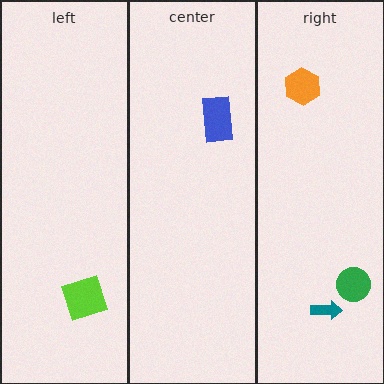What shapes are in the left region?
The lime square.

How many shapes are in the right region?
3.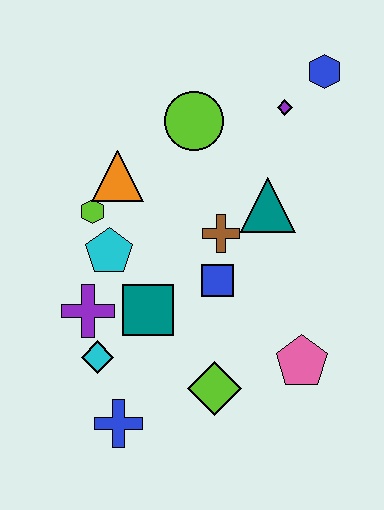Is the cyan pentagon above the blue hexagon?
No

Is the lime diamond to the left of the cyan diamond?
No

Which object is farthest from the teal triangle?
The blue cross is farthest from the teal triangle.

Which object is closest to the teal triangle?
The brown cross is closest to the teal triangle.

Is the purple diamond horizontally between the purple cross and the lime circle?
No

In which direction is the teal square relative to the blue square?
The teal square is to the left of the blue square.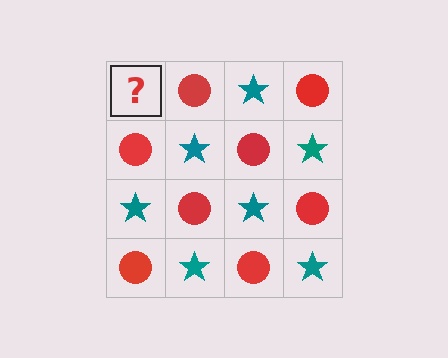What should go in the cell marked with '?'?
The missing cell should contain a teal star.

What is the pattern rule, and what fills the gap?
The rule is that it alternates teal star and red circle in a checkerboard pattern. The gap should be filled with a teal star.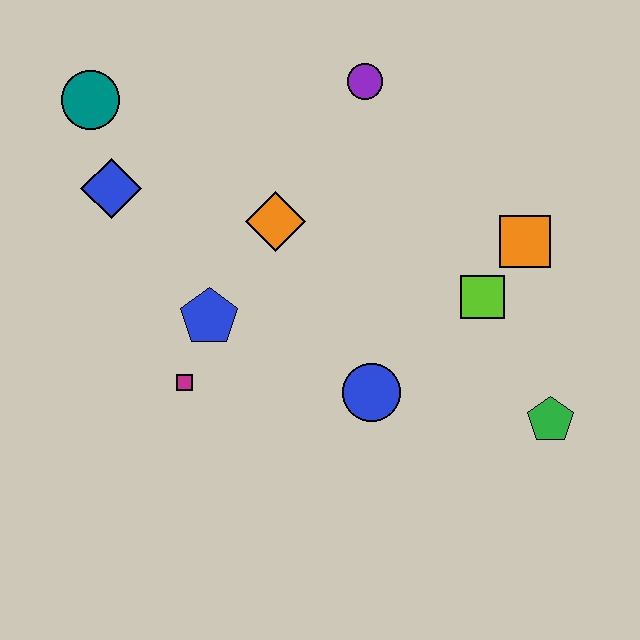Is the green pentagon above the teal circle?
No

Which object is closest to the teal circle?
The blue diamond is closest to the teal circle.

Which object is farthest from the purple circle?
The green pentagon is farthest from the purple circle.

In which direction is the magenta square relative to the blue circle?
The magenta square is to the left of the blue circle.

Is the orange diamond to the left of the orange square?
Yes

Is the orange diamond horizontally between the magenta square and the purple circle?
Yes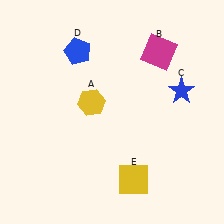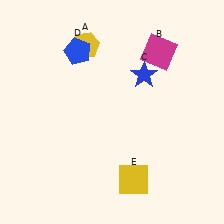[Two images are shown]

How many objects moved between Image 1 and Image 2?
2 objects moved between the two images.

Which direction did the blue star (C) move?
The blue star (C) moved left.